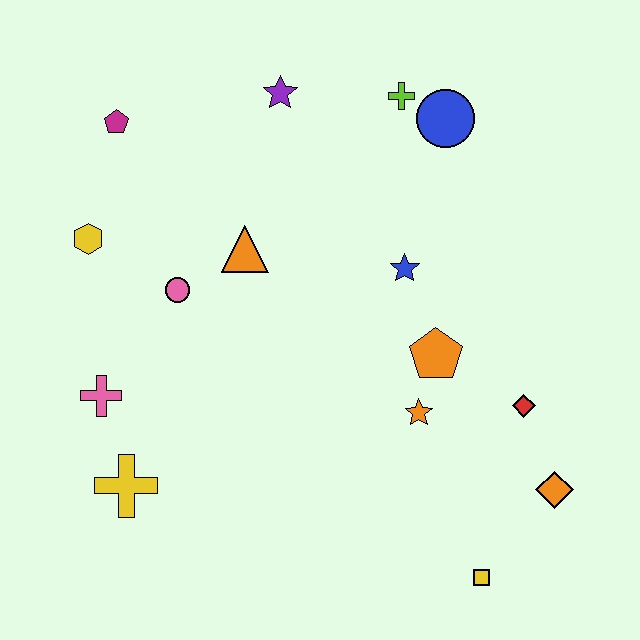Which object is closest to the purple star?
The lime cross is closest to the purple star.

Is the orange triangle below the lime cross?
Yes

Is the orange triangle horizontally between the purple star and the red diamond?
No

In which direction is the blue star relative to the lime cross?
The blue star is below the lime cross.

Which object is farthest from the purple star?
The yellow square is farthest from the purple star.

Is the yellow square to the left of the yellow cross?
No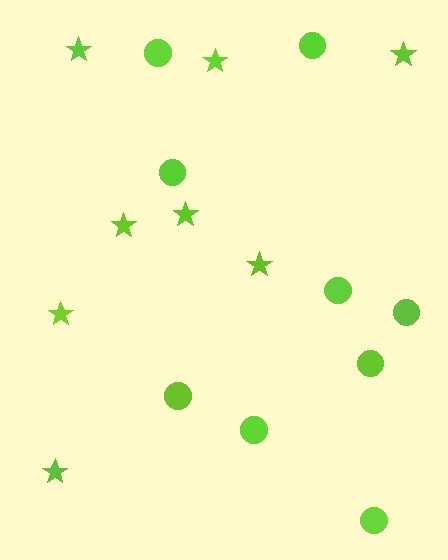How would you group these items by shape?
There are 2 groups: one group of stars (8) and one group of circles (9).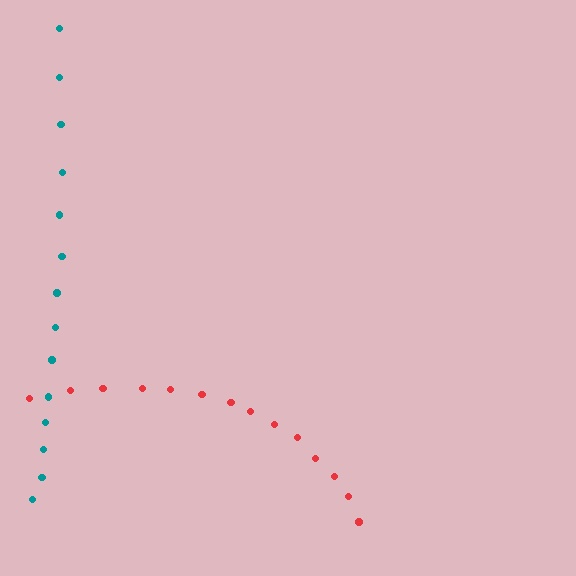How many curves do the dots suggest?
There are 2 distinct paths.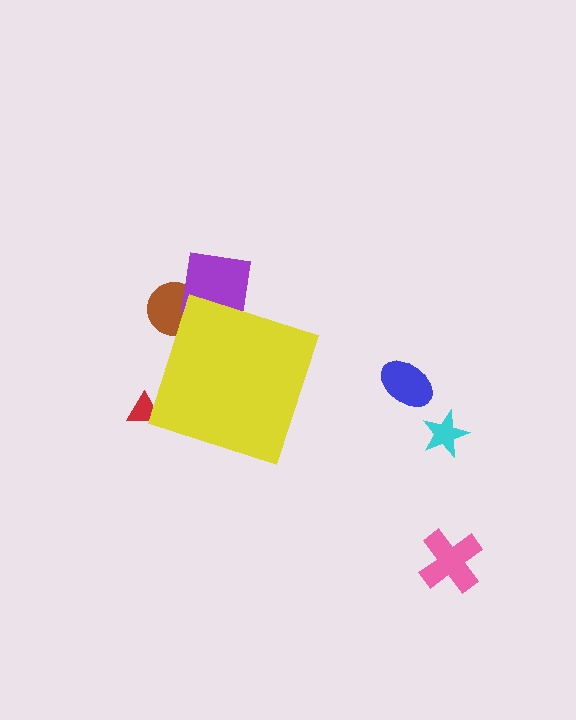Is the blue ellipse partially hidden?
No, the blue ellipse is fully visible.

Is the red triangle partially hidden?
Yes, the red triangle is partially hidden behind the yellow diamond.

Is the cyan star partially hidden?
No, the cyan star is fully visible.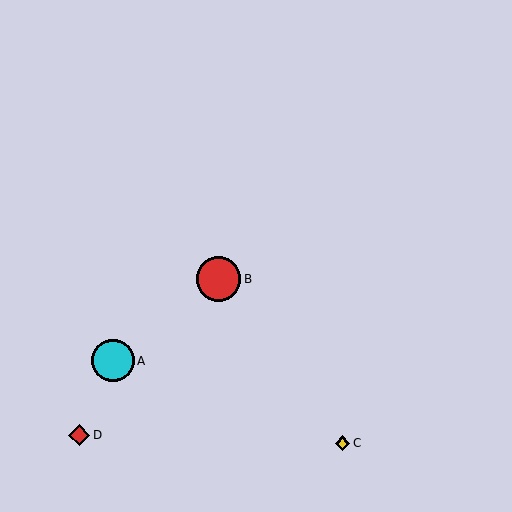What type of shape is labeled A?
Shape A is a cyan circle.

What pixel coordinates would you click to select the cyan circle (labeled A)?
Click at (113, 361) to select the cyan circle A.